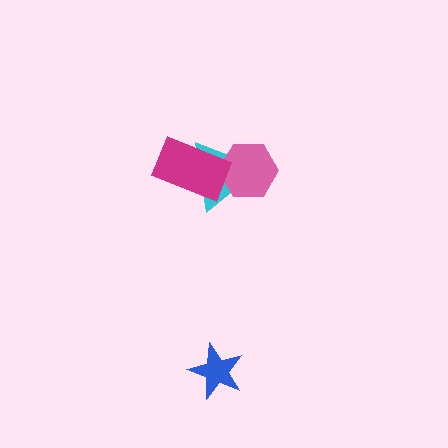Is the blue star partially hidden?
No, no other shape covers it.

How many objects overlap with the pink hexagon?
2 objects overlap with the pink hexagon.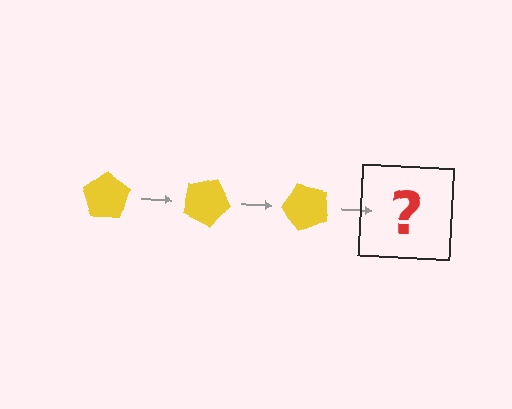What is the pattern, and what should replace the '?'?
The pattern is that the pentagon rotates 25 degrees each step. The '?' should be a yellow pentagon rotated 75 degrees.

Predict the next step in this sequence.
The next step is a yellow pentagon rotated 75 degrees.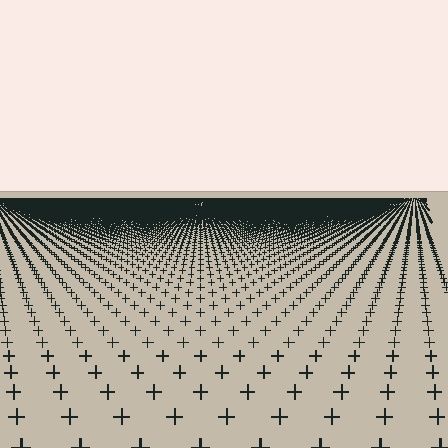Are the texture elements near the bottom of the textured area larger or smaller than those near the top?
Larger. Near the bottom, elements are closer to the viewer and appear at a bigger on-screen size.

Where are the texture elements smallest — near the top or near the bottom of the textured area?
Near the top.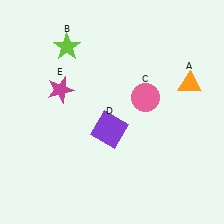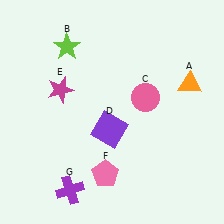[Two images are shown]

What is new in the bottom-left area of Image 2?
A pink pentagon (F) was added in the bottom-left area of Image 2.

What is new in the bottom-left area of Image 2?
A purple cross (G) was added in the bottom-left area of Image 2.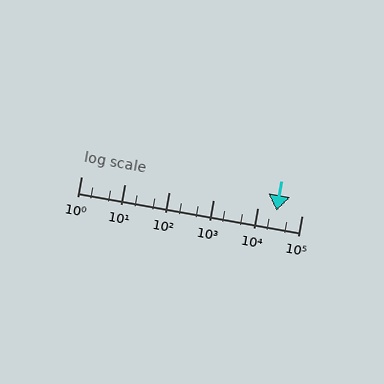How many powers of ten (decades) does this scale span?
The scale spans 5 decades, from 1 to 100000.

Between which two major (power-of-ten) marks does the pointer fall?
The pointer is between 10000 and 100000.